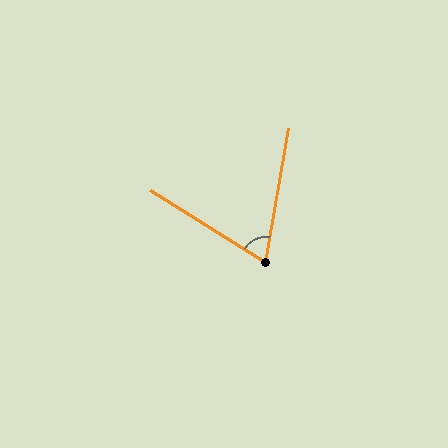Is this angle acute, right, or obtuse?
It is acute.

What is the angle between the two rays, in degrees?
Approximately 68 degrees.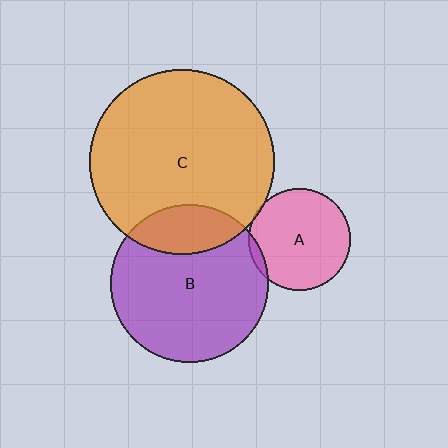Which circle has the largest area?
Circle C (orange).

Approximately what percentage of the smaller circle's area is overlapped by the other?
Approximately 5%.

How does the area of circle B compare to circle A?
Approximately 2.4 times.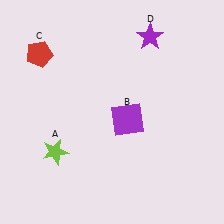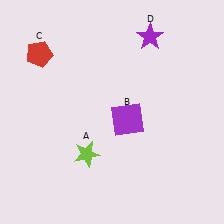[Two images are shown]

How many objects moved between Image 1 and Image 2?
1 object moved between the two images.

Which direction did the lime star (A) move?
The lime star (A) moved right.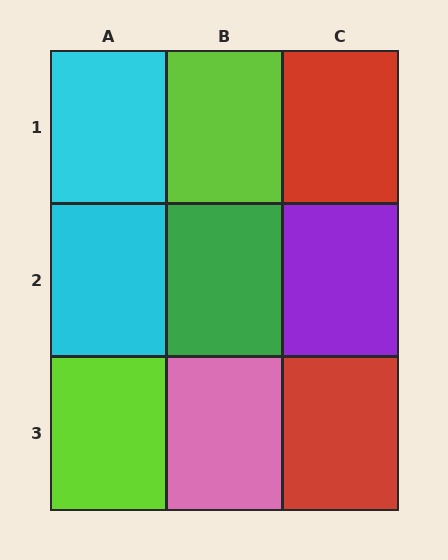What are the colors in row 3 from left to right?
Lime, pink, red.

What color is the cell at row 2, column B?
Green.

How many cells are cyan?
2 cells are cyan.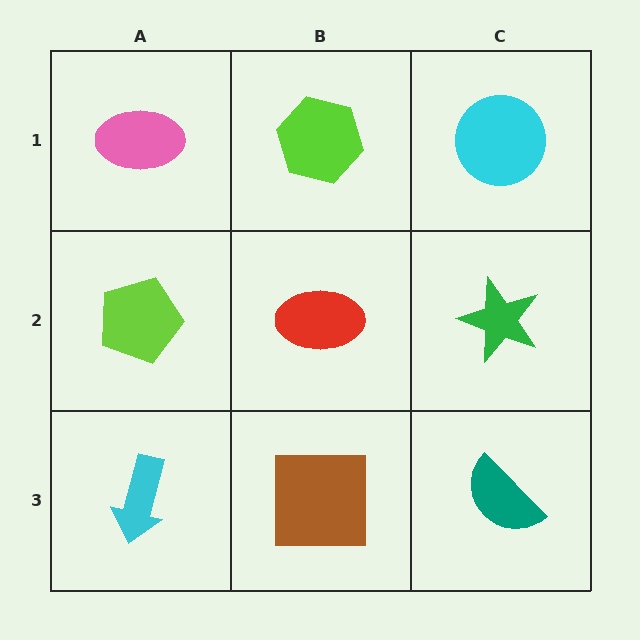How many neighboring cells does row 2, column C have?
3.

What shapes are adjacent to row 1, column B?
A red ellipse (row 2, column B), a pink ellipse (row 1, column A), a cyan circle (row 1, column C).